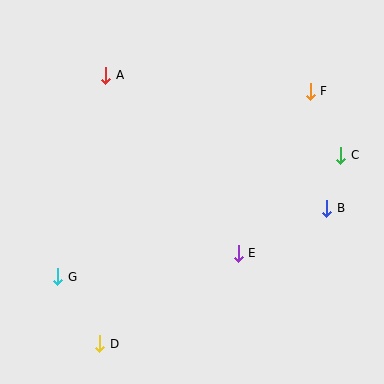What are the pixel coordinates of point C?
Point C is at (341, 155).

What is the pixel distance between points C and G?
The distance between C and G is 308 pixels.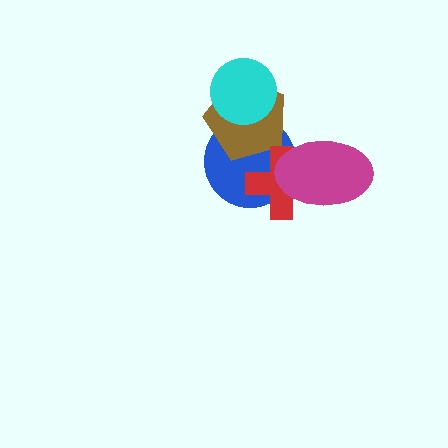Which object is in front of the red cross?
The magenta ellipse is in front of the red cross.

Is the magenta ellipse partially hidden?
No, no other shape covers it.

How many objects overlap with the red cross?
2 objects overlap with the red cross.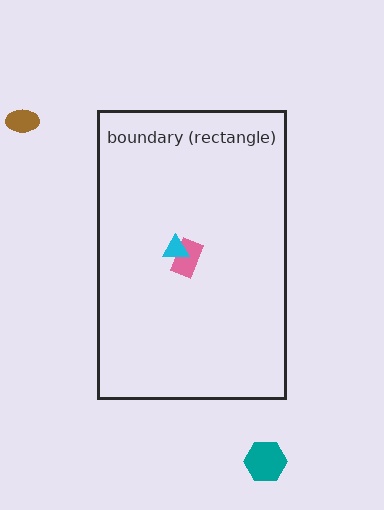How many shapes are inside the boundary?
2 inside, 2 outside.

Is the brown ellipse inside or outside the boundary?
Outside.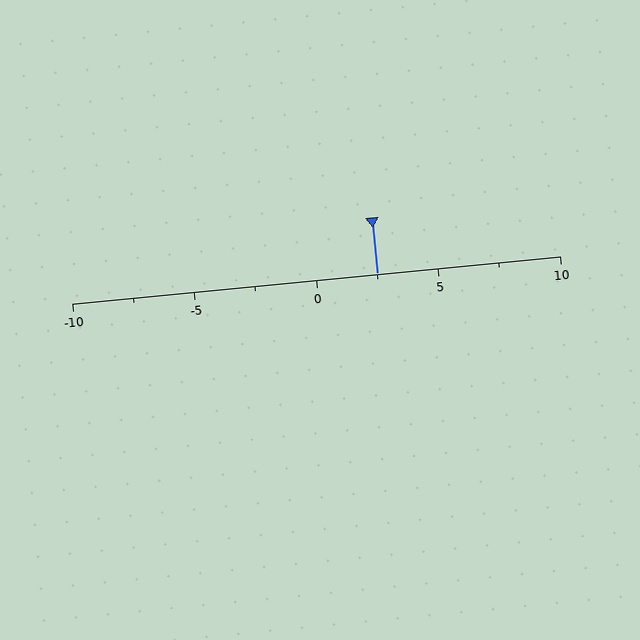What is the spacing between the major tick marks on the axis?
The major ticks are spaced 5 apart.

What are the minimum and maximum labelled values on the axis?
The axis runs from -10 to 10.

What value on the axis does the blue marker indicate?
The marker indicates approximately 2.5.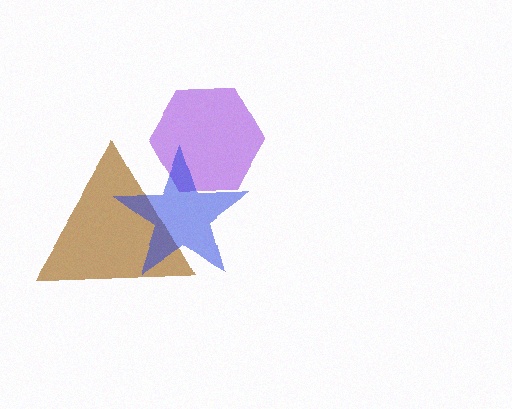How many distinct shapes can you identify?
There are 3 distinct shapes: a purple hexagon, a brown triangle, a blue star.